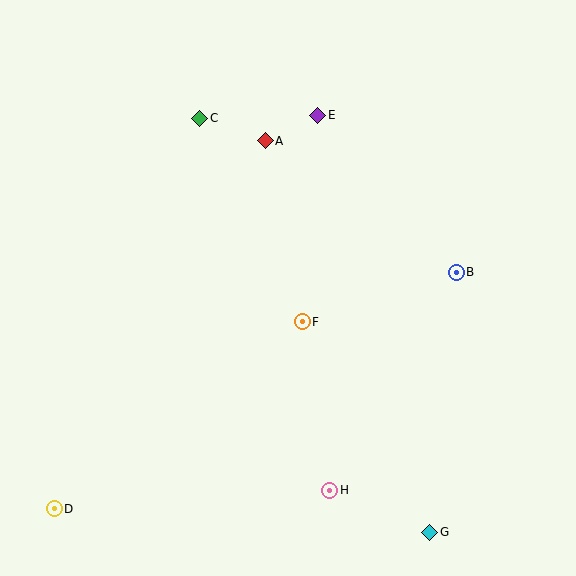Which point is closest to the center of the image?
Point F at (302, 322) is closest to the center.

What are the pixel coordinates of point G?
Point G is at (430, 532).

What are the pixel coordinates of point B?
Point B is at (456, 272).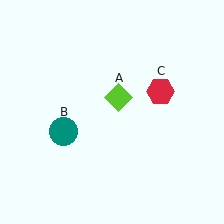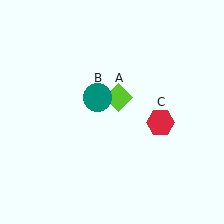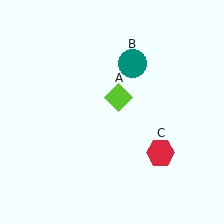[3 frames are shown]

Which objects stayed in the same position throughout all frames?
Lime diamond (object A) remained stationary.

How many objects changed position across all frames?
2 objects changed position: teal circle (object B), red hexagon (object C).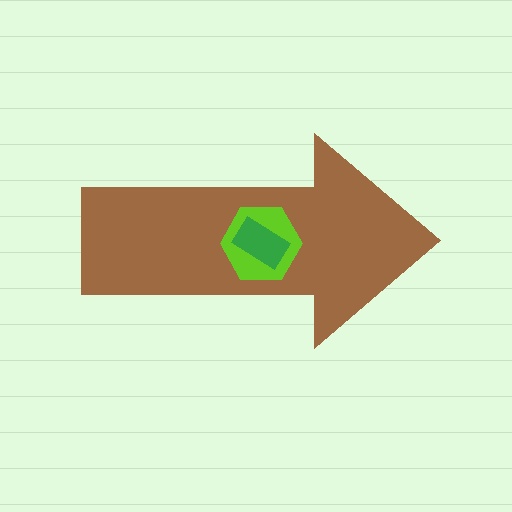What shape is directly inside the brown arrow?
The lime hexagon.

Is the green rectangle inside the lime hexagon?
Yes.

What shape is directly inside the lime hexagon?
The green rectangle.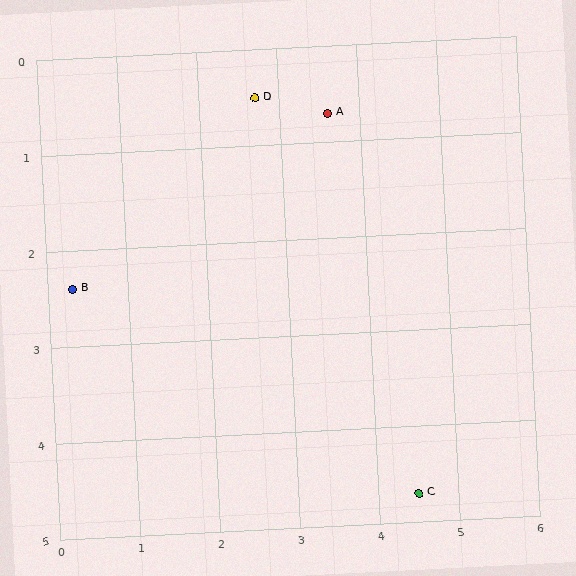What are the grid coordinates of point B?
Point B is at approximately (0.3, 2.4).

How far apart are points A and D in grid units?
Points A and D are about 0.9 grid units apart.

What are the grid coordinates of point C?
Point C is at approximately (4.5, 4.7).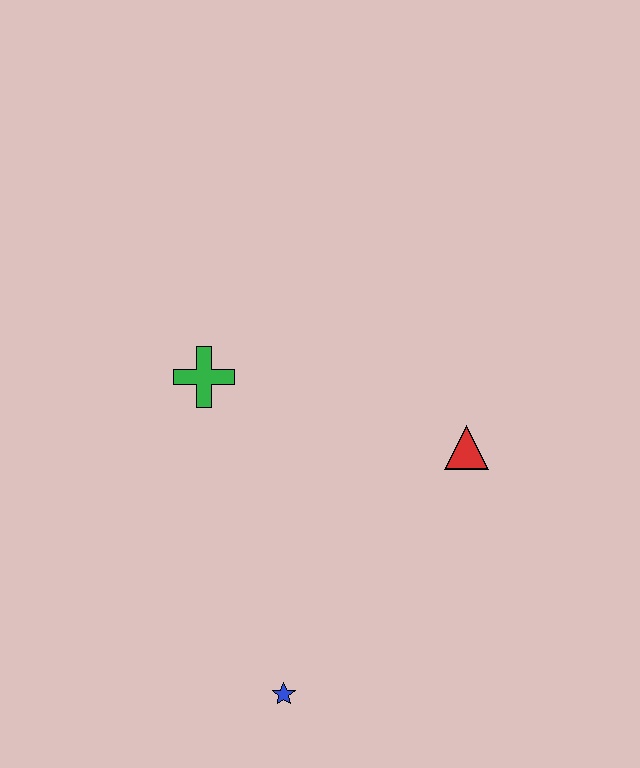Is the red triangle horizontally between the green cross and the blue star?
No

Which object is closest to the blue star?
The red triangle is closest to the blue star.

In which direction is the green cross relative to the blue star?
The green cross is above the blue star.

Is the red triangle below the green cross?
Yes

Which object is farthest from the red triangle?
The blue star is farthest from the red triangle.